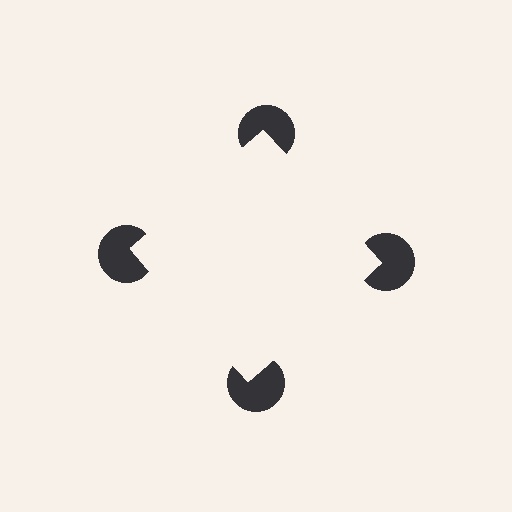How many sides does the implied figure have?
4 sides.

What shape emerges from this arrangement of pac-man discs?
An illusory square — its edges are inferred from the aligned wedge cuts in the pac-man discs, not physically drawn.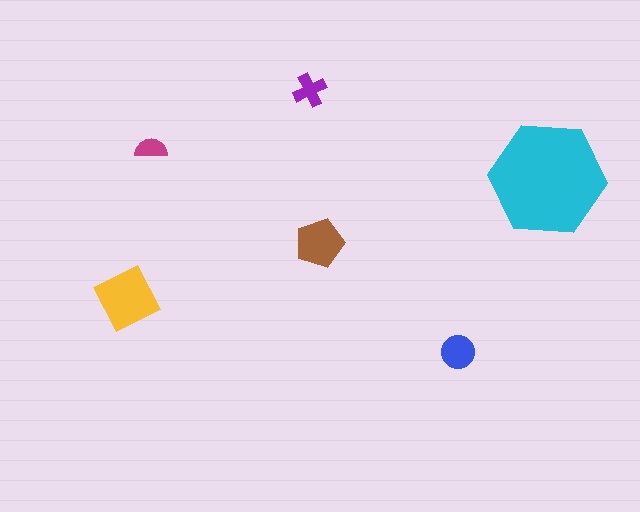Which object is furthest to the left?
The yellow square is leftmost.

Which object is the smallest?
The magenta semicircle.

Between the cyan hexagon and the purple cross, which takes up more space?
The cyan hexagon.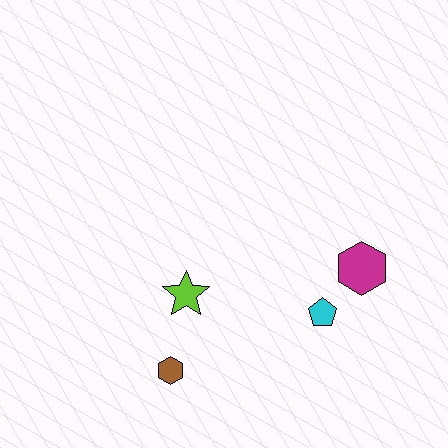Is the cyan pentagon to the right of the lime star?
Yes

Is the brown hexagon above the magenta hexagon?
No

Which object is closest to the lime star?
The brown hexagon is closest to the lime star.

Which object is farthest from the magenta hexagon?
The brown hexagon is farthest from the magenta hexagon.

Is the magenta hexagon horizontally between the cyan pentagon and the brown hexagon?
No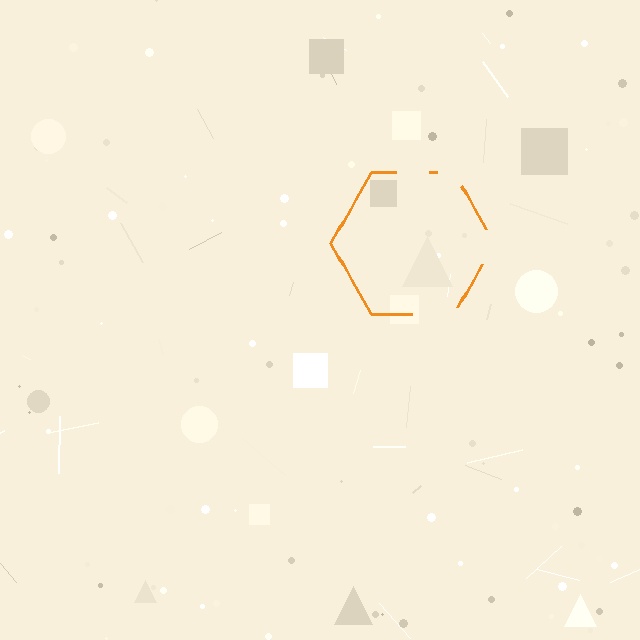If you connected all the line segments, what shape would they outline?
They would outline a hexagon.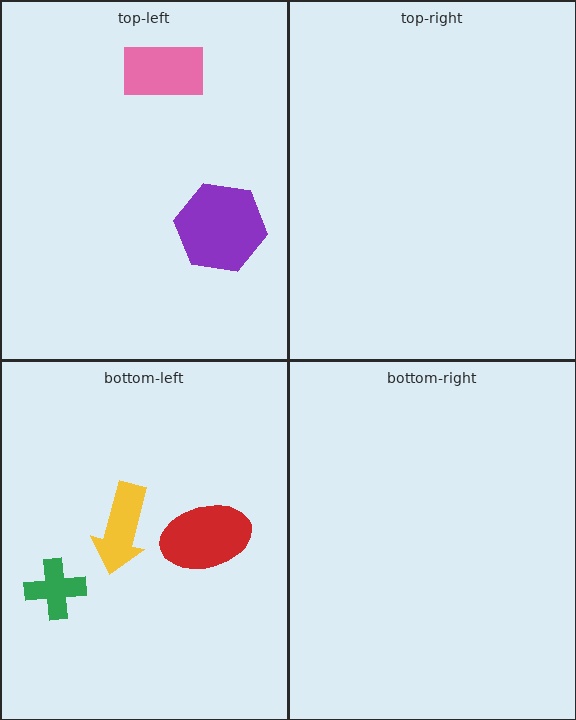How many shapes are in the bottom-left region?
3.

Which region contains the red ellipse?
The bottom-left region.